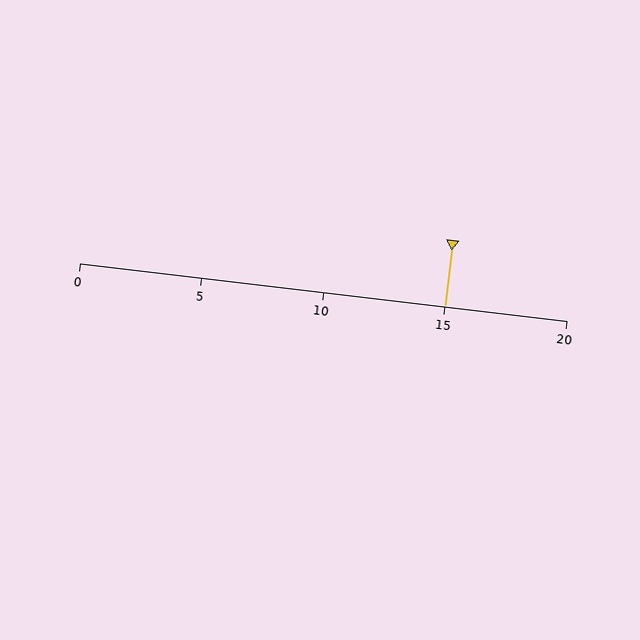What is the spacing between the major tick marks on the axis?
The major ticks are spaced 5 apart.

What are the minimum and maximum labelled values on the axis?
The axis runs from 0 to 20.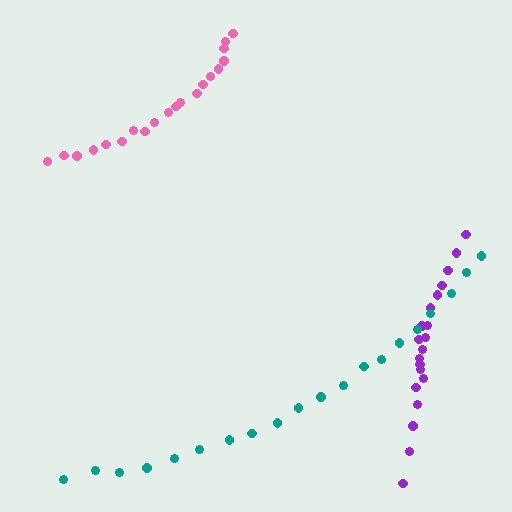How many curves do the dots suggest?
There are 3 distinct paths.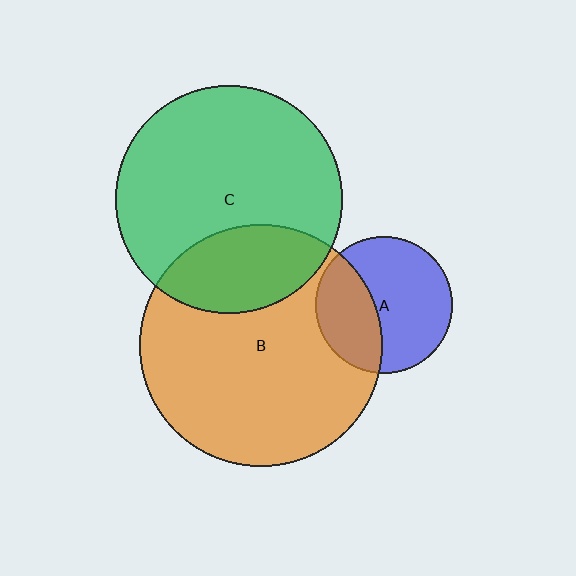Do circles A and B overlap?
Yes.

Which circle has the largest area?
Circle B (orange).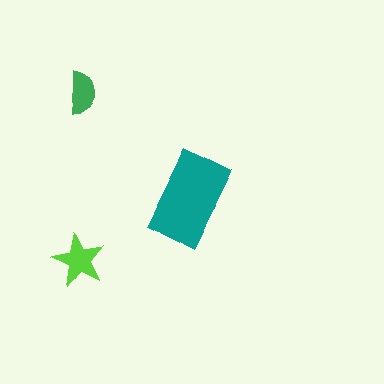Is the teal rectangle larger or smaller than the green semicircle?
Larger.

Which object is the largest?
The teal rectangle.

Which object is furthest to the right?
The teal rectangle is rightmost.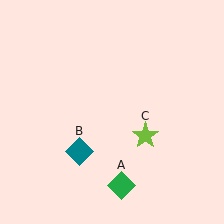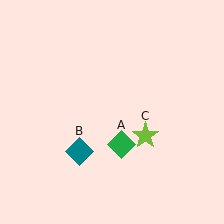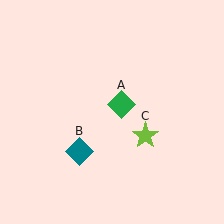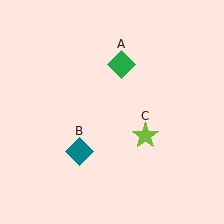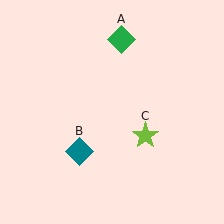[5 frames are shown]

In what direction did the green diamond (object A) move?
The green diamond (object A) moved up.